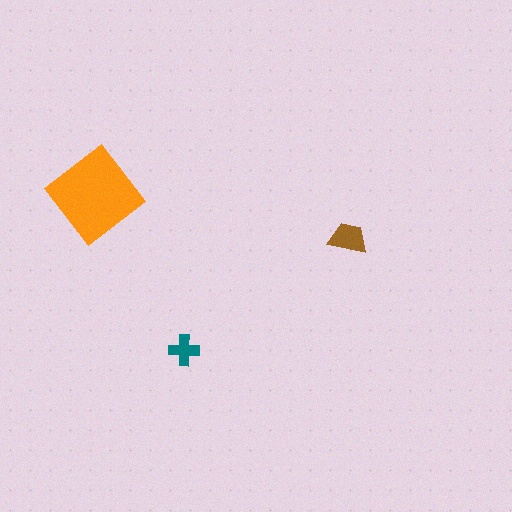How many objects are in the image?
There are 3 objects in the image.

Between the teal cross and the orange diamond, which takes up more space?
The orange diamond.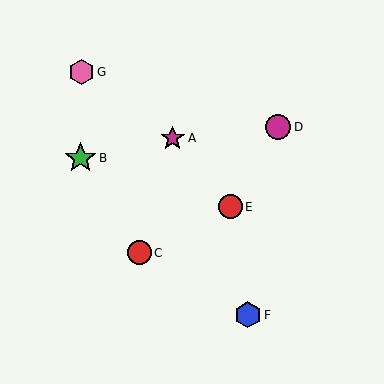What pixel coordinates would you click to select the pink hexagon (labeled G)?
Click at (81, 72) to select the pink hexagon G.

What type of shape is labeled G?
Shape G is a pink hexagon.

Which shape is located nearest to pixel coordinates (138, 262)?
The red circle (labeled C) at (139, 253) is nearest to that location.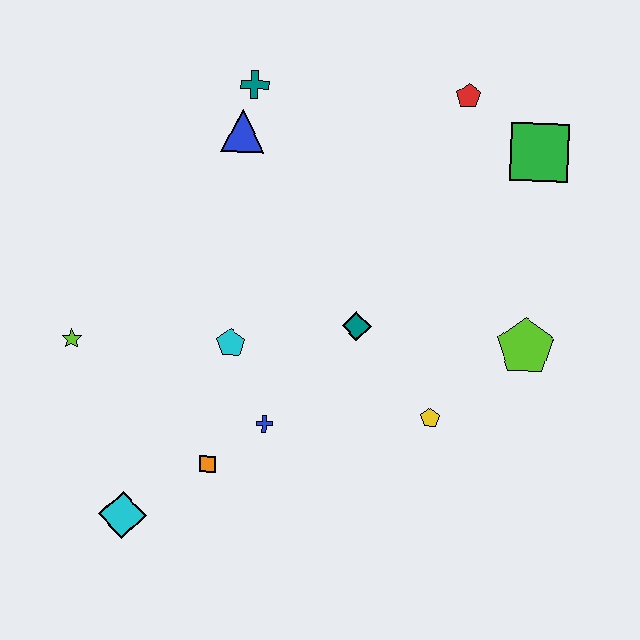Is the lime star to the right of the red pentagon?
No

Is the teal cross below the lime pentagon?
No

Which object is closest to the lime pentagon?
The yellow pentagon is closest to the lime pentagon.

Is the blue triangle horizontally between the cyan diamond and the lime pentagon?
Yes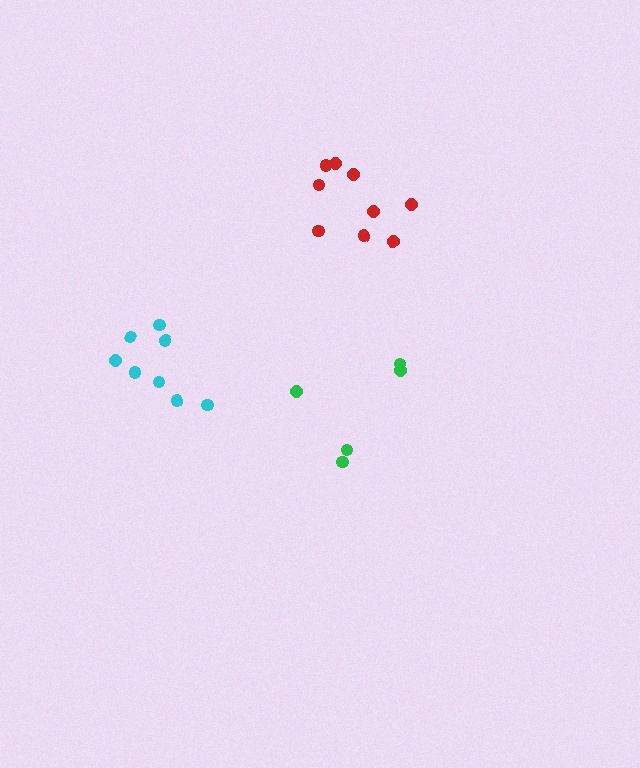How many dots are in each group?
Group 1: 9 dots, Group 2: 8 dots, Group 3: 5 dots (22 total).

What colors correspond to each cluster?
The clusters are colored: red, cyan, green.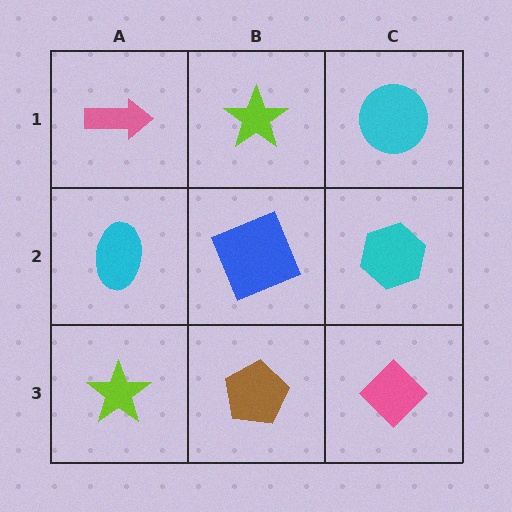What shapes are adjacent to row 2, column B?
A lime star (row 1, column B), a brown pentagon (row 3, column B), a cyan ellipse (row 2, column A), a cyan hexagon (row 2, column C).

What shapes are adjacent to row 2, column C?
A cyan circle (row 1, column C), a pink diamond (row 3, column C), a blue square (row 2, column B).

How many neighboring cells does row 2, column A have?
3.